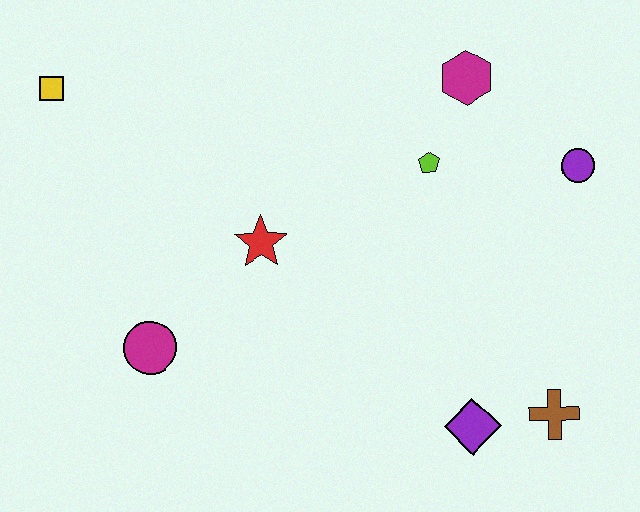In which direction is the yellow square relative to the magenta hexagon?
The yellow square is to the left of the magenta hexagon.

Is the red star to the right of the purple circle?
No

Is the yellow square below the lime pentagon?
No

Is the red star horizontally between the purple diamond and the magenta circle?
Yes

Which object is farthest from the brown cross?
The yellow square is farthest from the brown cross.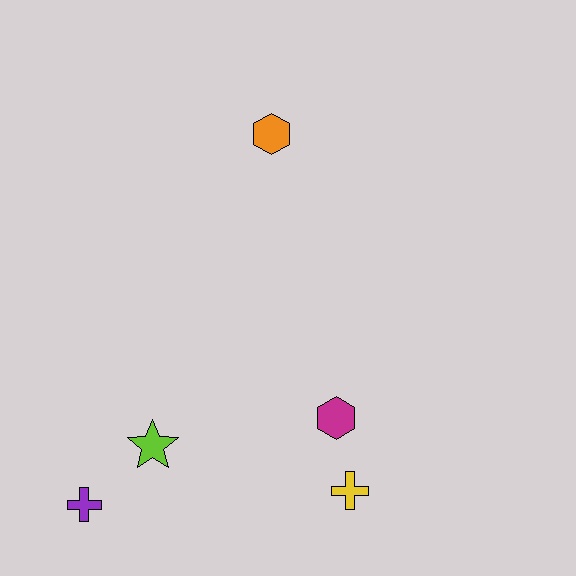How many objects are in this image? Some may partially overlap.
There are 5 objects.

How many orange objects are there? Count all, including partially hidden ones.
There is 1 orange object.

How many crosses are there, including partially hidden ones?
There are 2 crosses.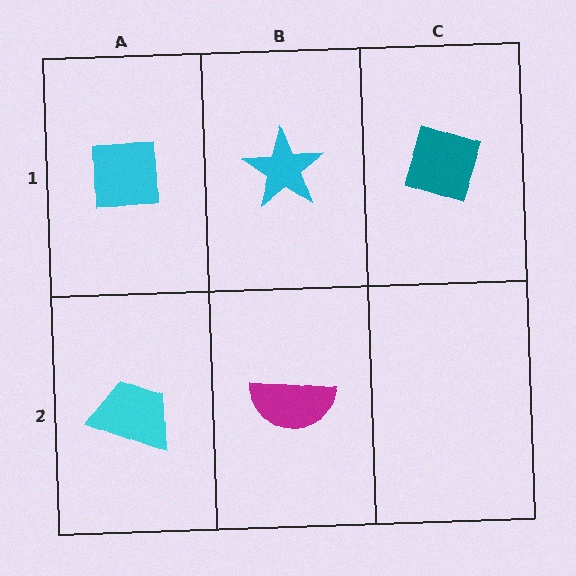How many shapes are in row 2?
2 shapes.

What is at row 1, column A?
A cyan square.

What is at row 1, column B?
A cyan star.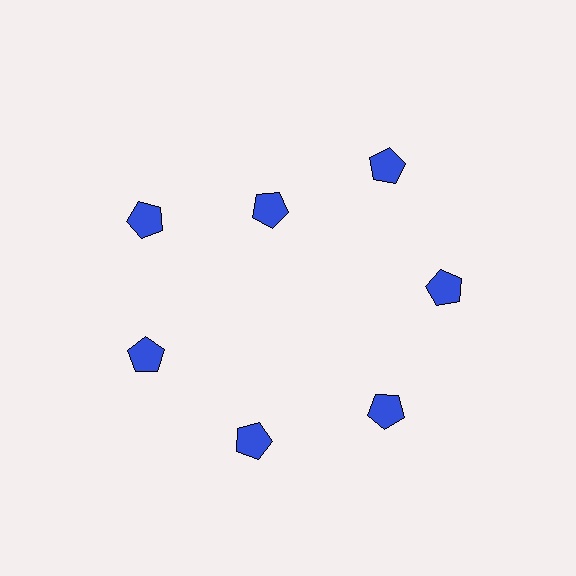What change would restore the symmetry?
The symmetry would be restored by moving it outward, back onto the ring so that all 7 pentagons sit at equal angles and equal distance from the center.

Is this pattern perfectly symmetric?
No. The 7 blue pentagons are arranged in a ring, but one element near the 12 o'clock position is pulled inward toward the center, breaking the 7-fold rotational symmetry.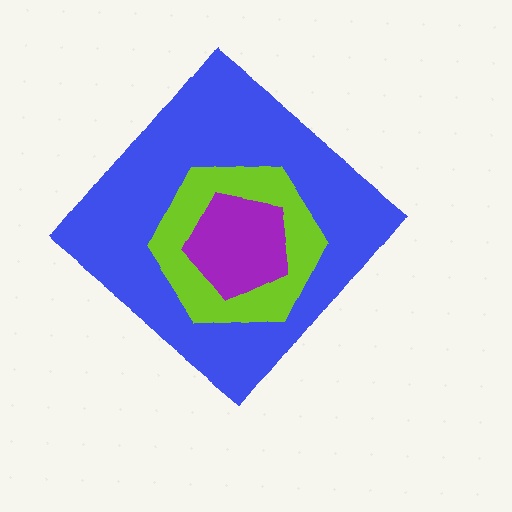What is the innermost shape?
The purple pentagon.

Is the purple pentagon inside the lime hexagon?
Yes.